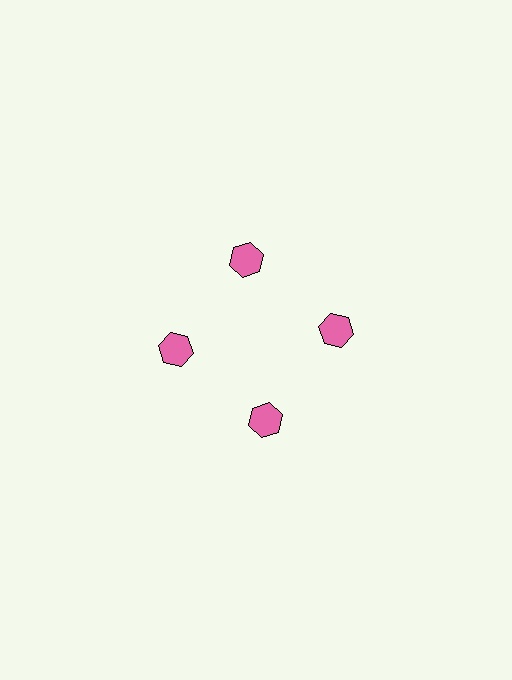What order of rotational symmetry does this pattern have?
This pattern has 4-fold rotational symmetry.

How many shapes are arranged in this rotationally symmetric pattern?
There are 4 shapes, arranged in 4 groups of 1.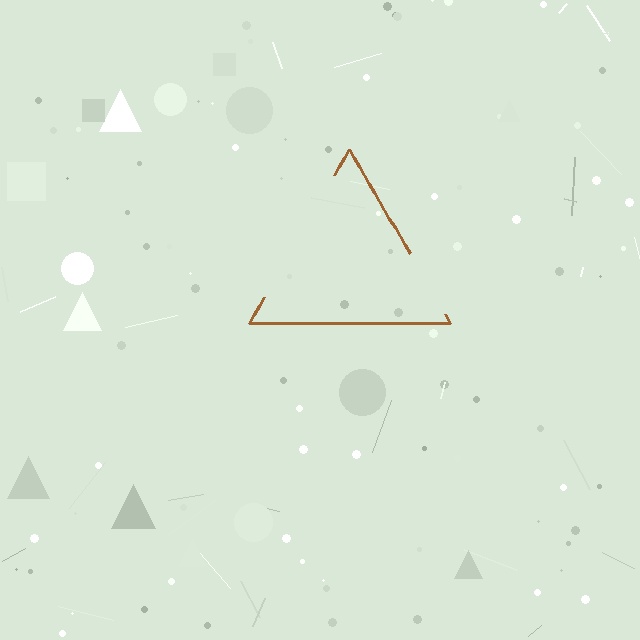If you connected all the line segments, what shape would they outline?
They would outline a triangle.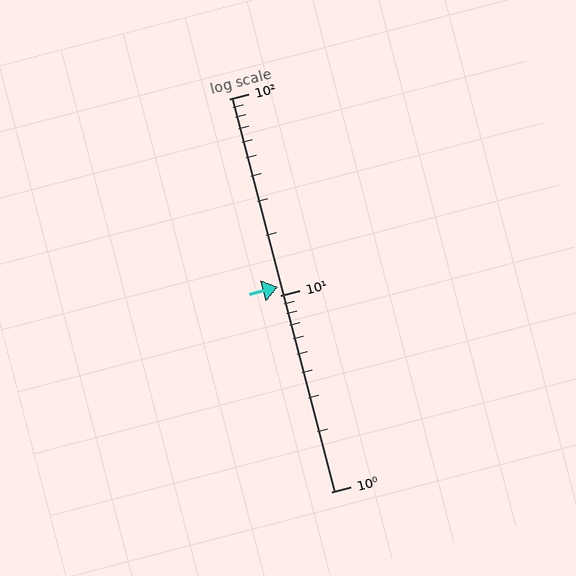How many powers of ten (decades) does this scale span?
The scale spans 2 decades, from 1 to 100.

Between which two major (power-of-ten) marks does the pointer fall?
The pointer is between 10 and 100.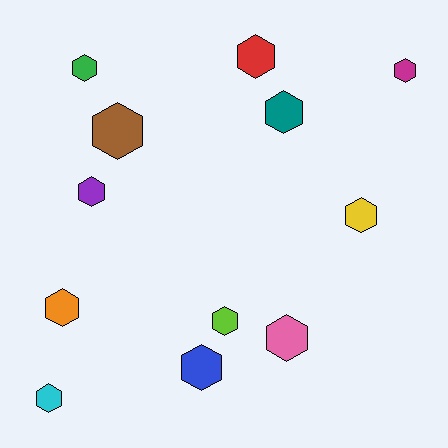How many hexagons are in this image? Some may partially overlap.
There are 12 hexagons.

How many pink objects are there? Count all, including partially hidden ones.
There is 1 pink object.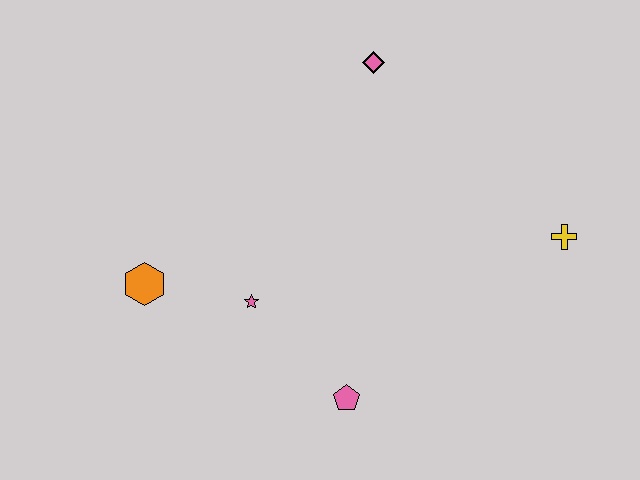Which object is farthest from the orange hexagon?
The yellow cross is farthest from the orange hexagon.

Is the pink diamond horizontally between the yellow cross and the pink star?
Yes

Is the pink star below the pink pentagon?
No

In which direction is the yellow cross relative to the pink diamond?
The yellow cross is to the right of the pink diamond.